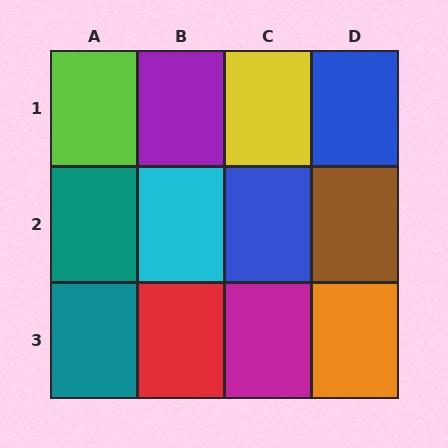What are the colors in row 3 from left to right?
Teal, red, magenta, orange.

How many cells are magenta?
1 cell is magenta.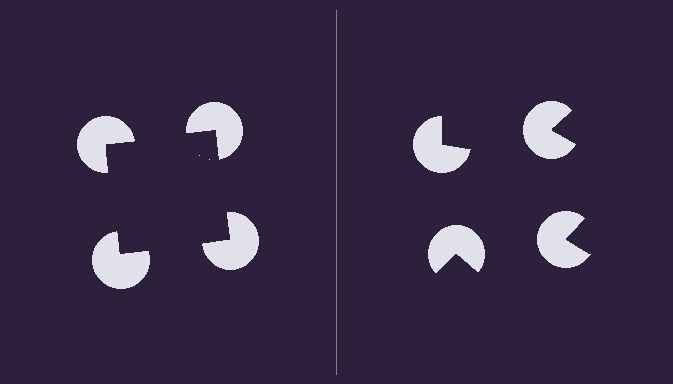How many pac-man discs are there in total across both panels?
8 — 4 on each side.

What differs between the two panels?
The pac-man discs are positioned identically on both sides; only the wedge orientations differ. On the left they align to a square; on the right they are misaligned.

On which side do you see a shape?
An illusory square appears on the left side. On the right side the wedge cuts are rotated, so no coherent shape forms.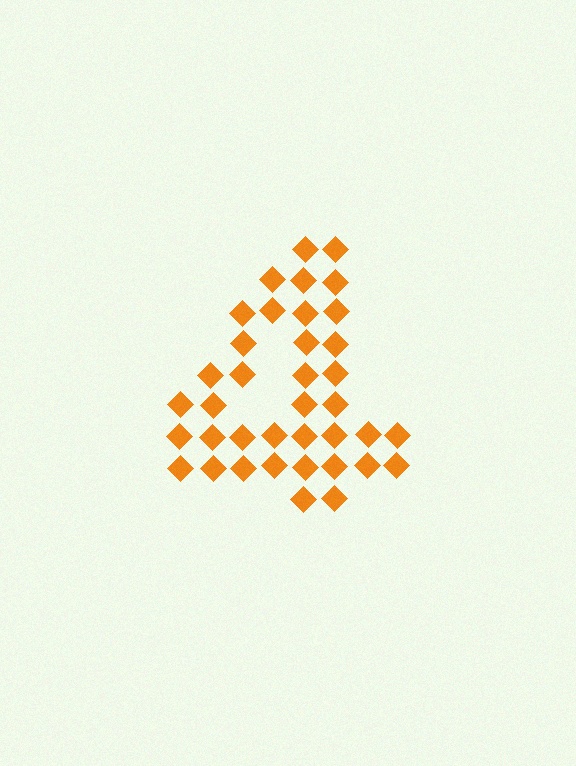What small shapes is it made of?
It is made of small diamonds.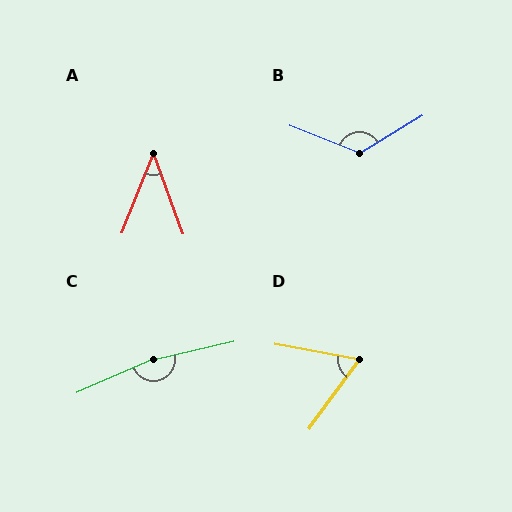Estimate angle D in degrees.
Approximately 64 degrees.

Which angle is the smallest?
A, at approximately 41 degrees.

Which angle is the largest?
C, at approximately 170 degrees.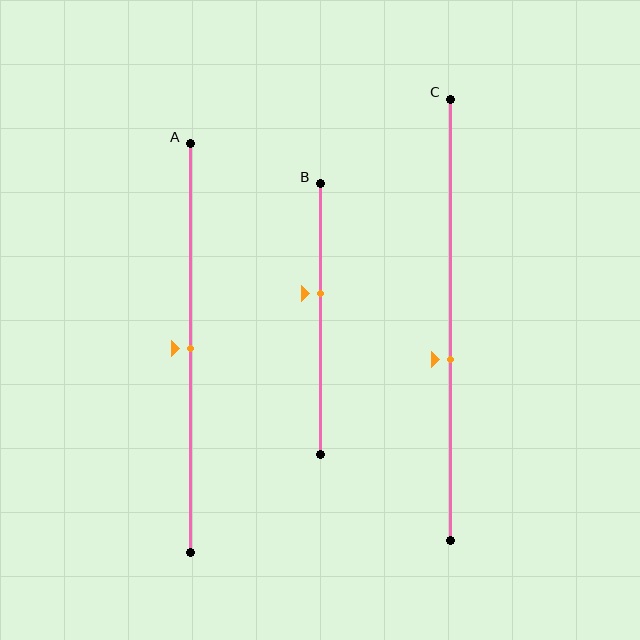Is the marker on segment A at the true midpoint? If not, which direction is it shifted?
Yes, the marker on segment A is at the true midpoint.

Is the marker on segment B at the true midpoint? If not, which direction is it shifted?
No, the marker on segment B is shifted upward by about 10% of the segment length.